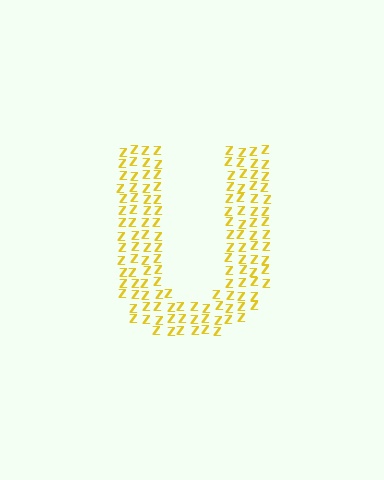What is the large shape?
The large shape is the letter U.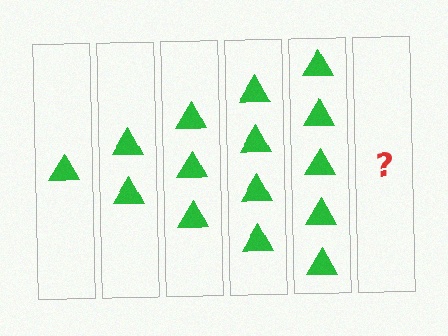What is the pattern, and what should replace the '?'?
The pattern is that each step adds one more triangle. The '?' should be 6 triangles.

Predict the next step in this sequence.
The next step is 6 triangles.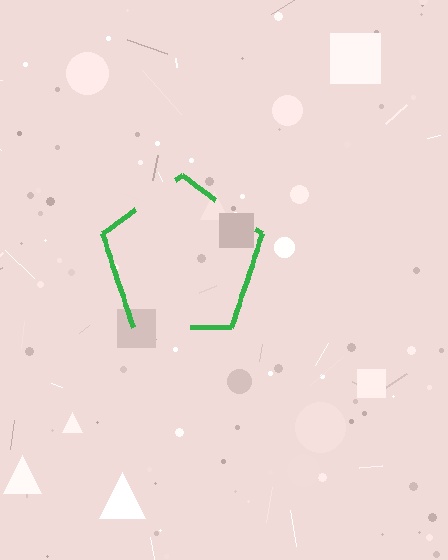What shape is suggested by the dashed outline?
The dashed outline suggests a pentagon.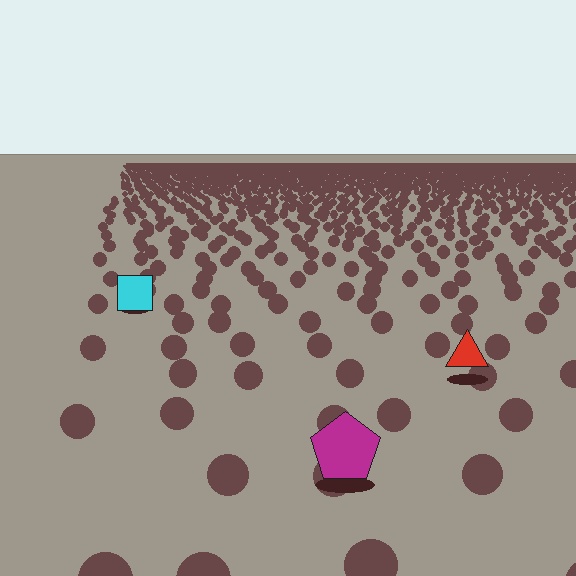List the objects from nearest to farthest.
From nearest to farthest: the magenta pentagon, the red triangle, the cyan square.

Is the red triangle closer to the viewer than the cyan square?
Yes. The red triangle is closer — you can tell from the texture gradient: the ground texture is coarser near it.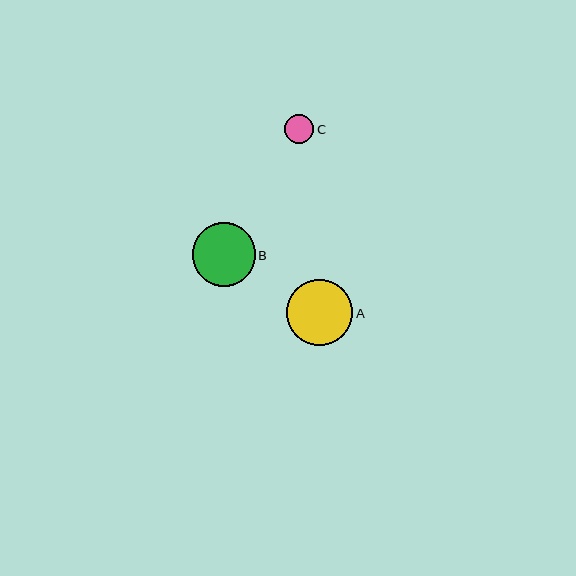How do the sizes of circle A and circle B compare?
Circle A and circle B are approximately the same size.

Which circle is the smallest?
Circle C is the smallest with a size of approximately 30 pixels.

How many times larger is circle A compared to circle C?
Circle A is approximately 2.2 times the size of circle C.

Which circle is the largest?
Circle A is the largest with a size of approximately 66 pixels.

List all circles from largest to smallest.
From largest to smallest: A, B, C.